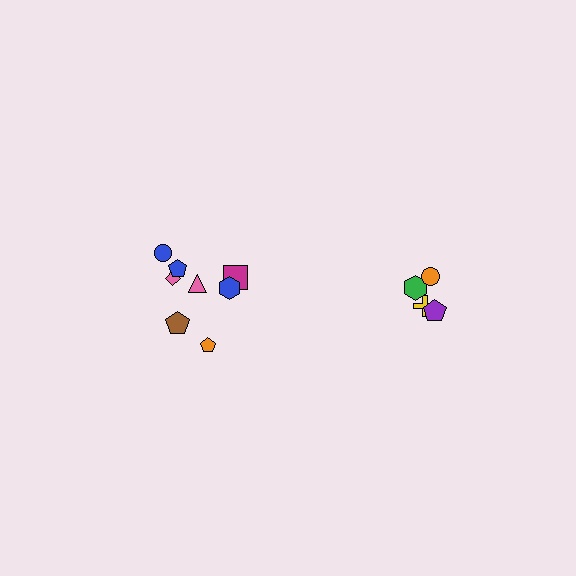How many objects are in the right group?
There are 4 objects.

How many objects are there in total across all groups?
There are 12 objects.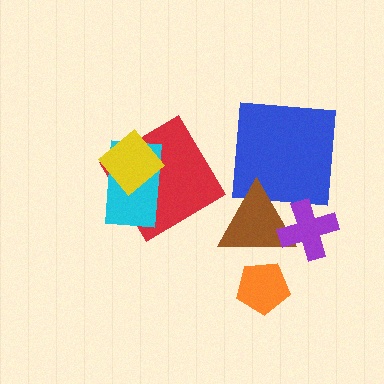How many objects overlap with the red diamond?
2 objects overlap with the red diamond.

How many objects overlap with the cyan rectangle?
2 objects overlap with the cyan rectangle.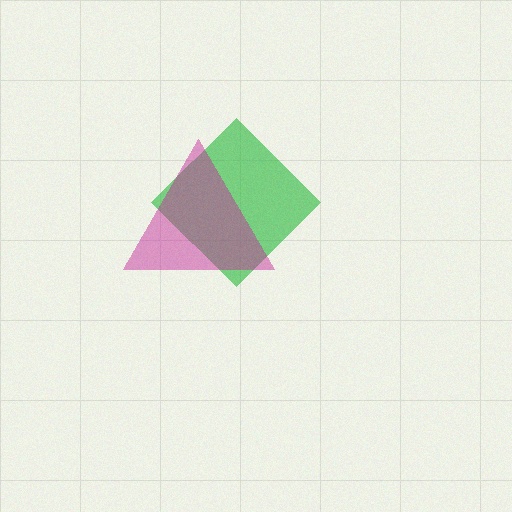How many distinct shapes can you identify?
There are 2 distinct shapes: a green diamond, a magenta triangle.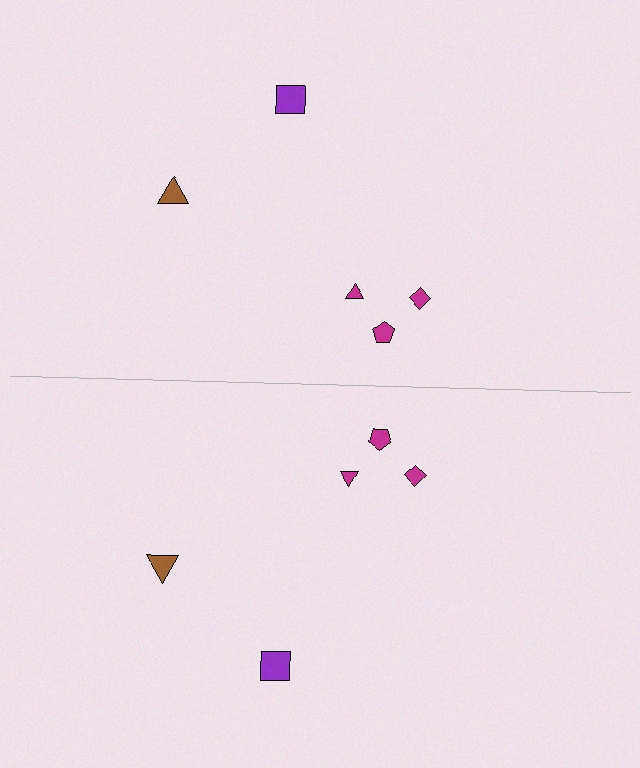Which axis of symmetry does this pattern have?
The pattern has a horizontal axis of symmetry running through the center of the image.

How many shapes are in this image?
There are 10 shapes in this image.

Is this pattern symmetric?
Yes, this pattern has bilateral (reflection) symmetry.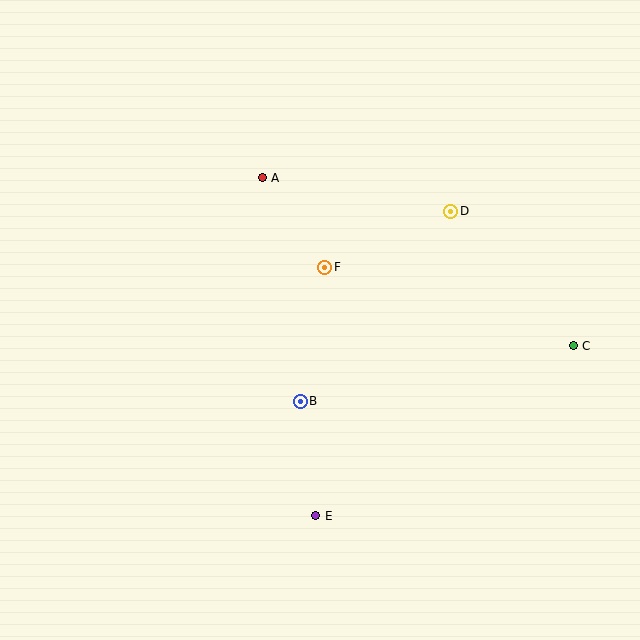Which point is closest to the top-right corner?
Point D is closest to the top-right corner.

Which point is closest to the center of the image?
Point F at (325, 267) is closest to the center.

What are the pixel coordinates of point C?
Point C is at (573, 346).